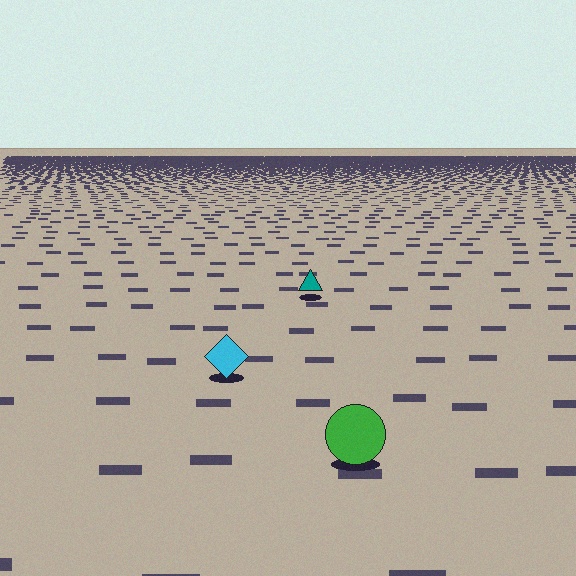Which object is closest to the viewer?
The green circle is closest. The texture marks near it are larger and more spread out.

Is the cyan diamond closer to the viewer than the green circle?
No. The green circle is closer — you can tell from the texture gradient: the ground texture is coarser near it.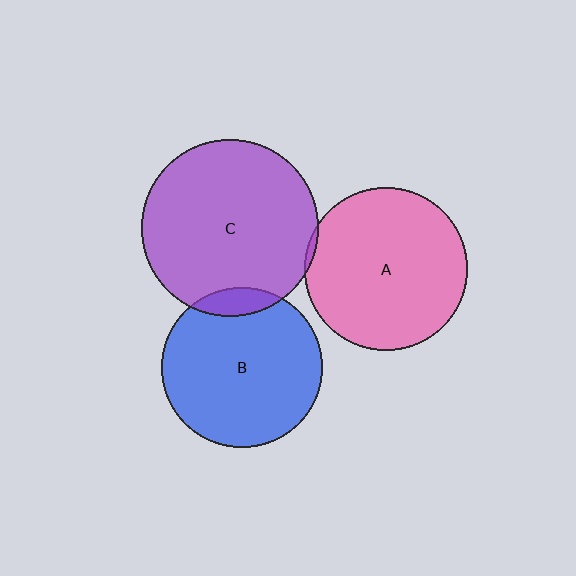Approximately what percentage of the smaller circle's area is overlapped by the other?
Approximately 10%.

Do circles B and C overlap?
Yes.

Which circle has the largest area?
Circle C (purple).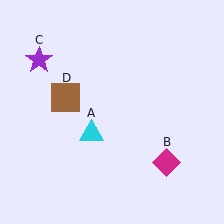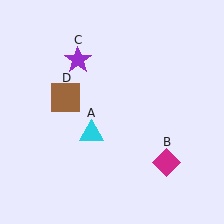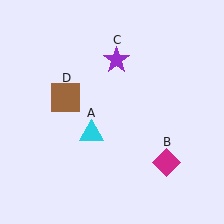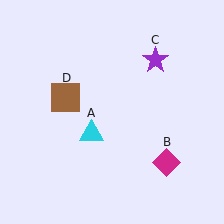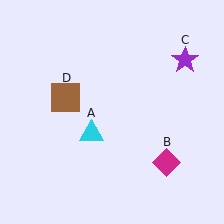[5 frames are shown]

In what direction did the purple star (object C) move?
The purple star (object C) moved right.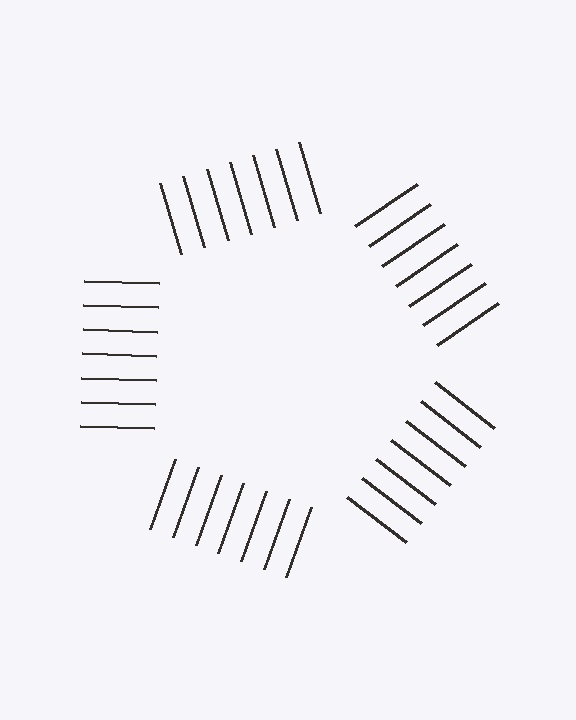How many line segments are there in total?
35 — 7 along each of the 5 edges.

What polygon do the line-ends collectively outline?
An illusory pentagon — the line segments terminate on its edges but no continuous stroke is drawn.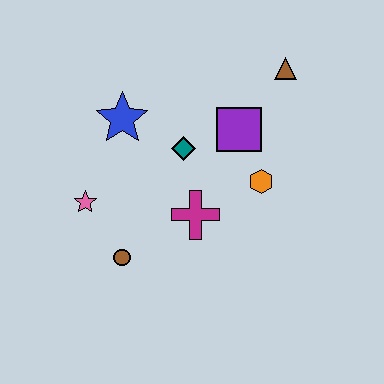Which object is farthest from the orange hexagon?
The pink star is farthest from the orange hexagon.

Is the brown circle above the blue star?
No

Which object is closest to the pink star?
The brown circle is closest to the pink star.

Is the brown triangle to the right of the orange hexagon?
Yes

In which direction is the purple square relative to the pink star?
The purple square is to the right of the pink star.